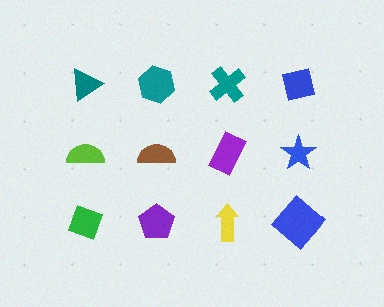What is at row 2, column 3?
A purple rectangle.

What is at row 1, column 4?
A blue square.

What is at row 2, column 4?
A blue star.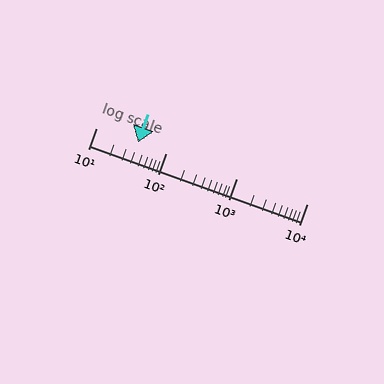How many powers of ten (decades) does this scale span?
The scale spans 3 decades, from 10 to 10000.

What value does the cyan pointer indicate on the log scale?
The pointer indicates approximately 39.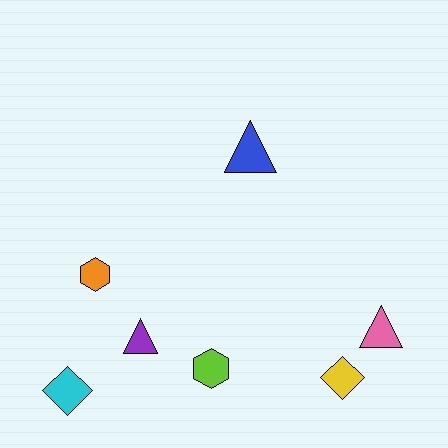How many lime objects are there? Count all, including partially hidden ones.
There is 1 lime object.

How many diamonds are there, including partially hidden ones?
There are 2 diamonds.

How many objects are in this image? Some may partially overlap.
There are 7 objects.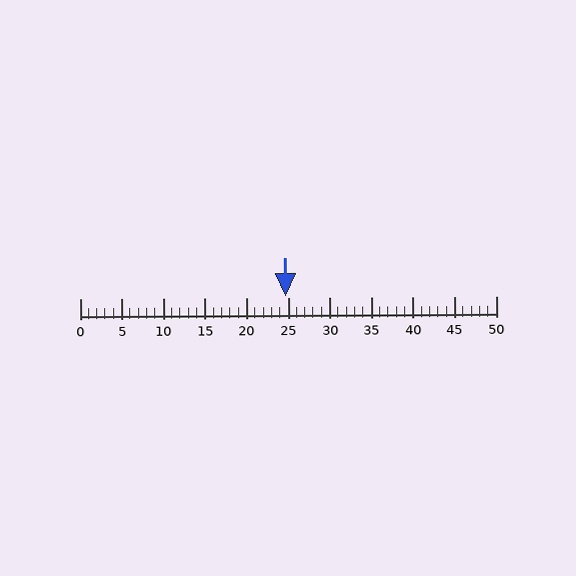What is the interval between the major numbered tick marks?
The major tick marks are spaced 5 units apart.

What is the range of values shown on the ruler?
The ruler shows values from 0 to 50.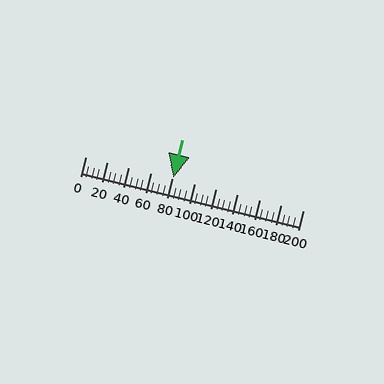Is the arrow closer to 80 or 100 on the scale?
The arrow is closer to 80.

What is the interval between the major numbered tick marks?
The major tick marks are spaced 20 units apart.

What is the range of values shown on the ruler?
The ruler shows values from 0 to 200.